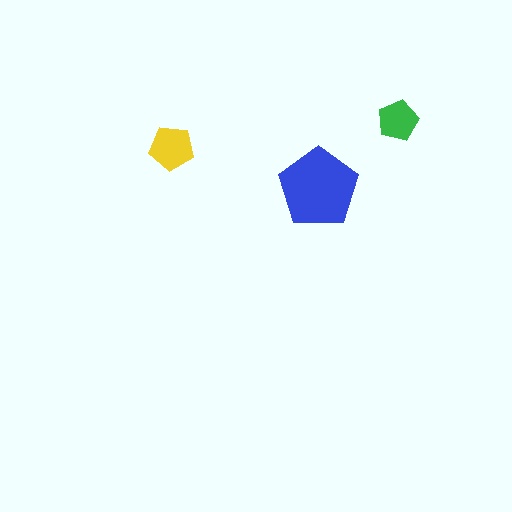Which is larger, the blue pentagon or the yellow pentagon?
The blue one.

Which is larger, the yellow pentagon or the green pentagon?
The yellow one.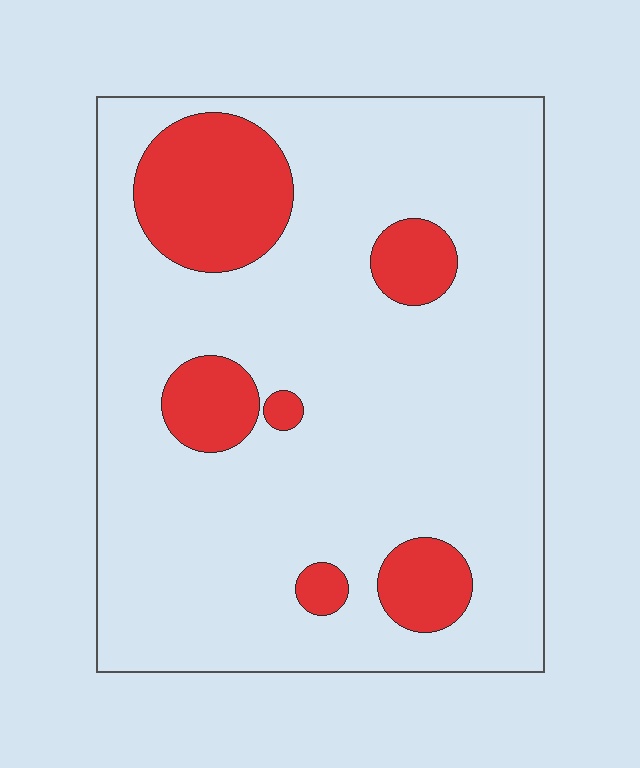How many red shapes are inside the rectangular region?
6.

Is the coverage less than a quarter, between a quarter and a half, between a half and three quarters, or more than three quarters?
Less than a quarter.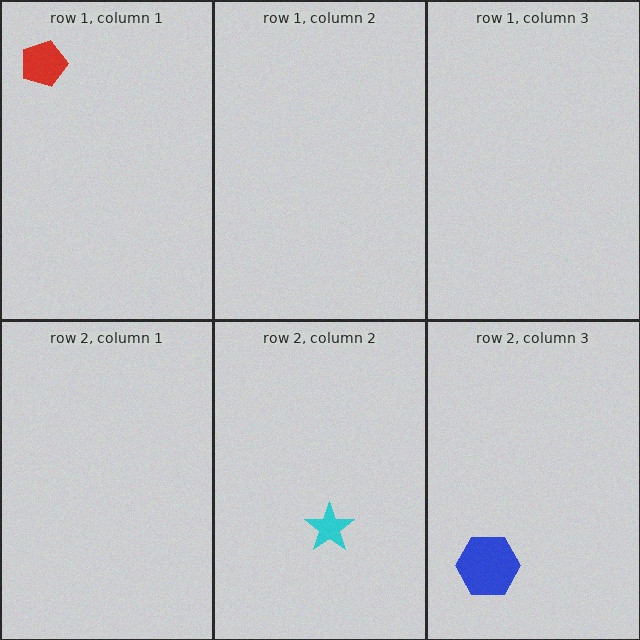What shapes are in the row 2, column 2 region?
The cyan star.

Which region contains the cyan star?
The row 2, column 2 region.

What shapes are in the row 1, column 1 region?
The red pentagon.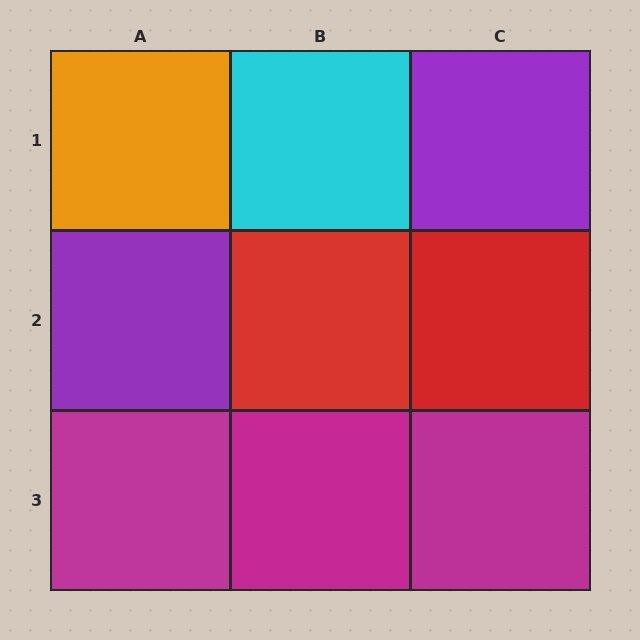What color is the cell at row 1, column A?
Orange.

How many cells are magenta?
3 cells are magenta.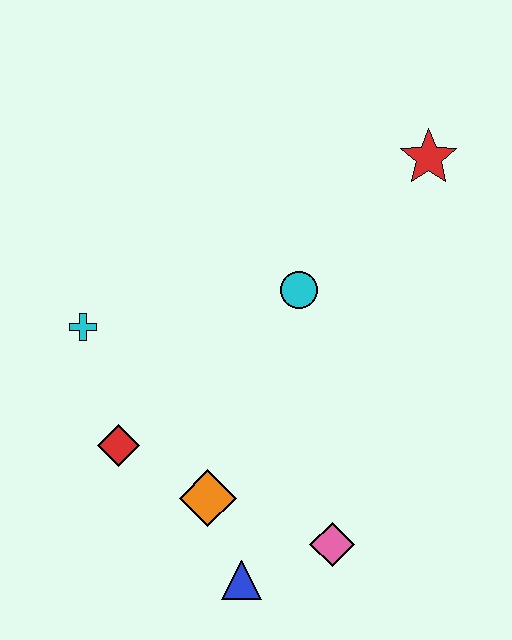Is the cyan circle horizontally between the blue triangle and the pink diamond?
Yes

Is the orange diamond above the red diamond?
No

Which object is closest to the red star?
The cyan circle is closest to the red star.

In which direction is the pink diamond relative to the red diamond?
The pink diamond is to the right of the red diamond.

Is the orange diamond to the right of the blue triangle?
No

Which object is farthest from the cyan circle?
The blue triangle is farthest from the cyan circle.